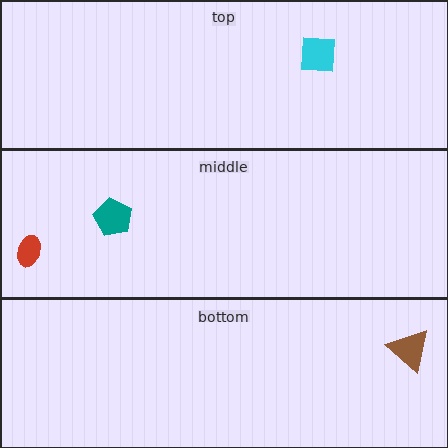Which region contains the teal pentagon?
The middle region.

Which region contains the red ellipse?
The middle region.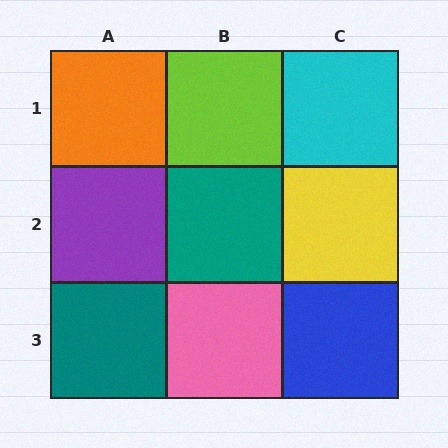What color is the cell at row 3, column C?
Blue.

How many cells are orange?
1 cell is orange.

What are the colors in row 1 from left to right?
Orange, lime, cyan.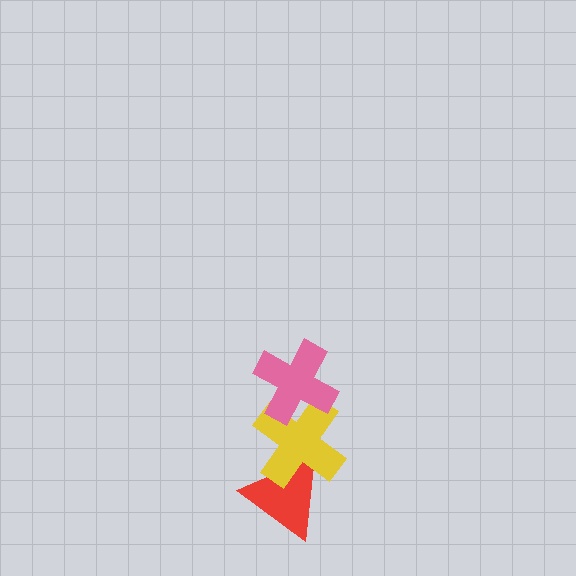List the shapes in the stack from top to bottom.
From top to bottom: the pink cross, the yellow cross, the red triangle.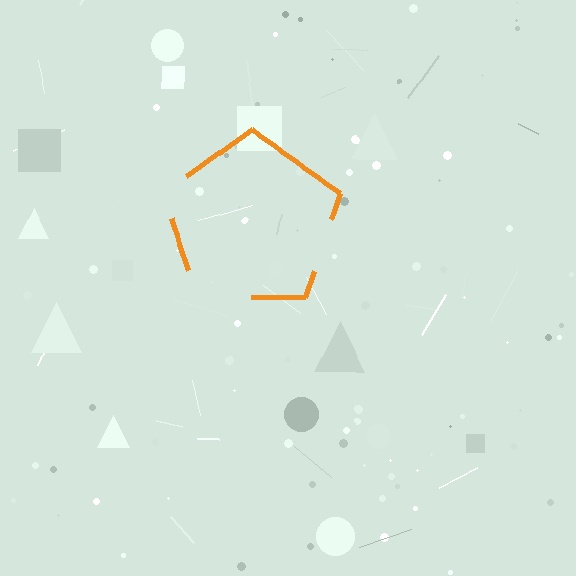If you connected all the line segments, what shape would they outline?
They would outline a pentagon.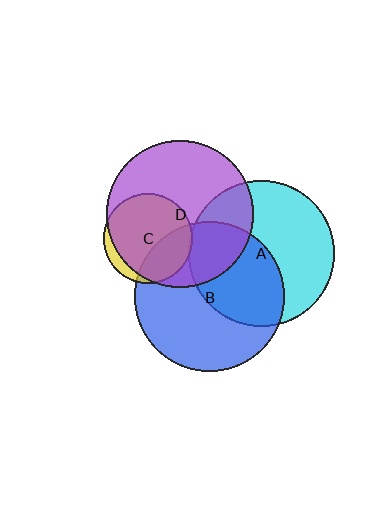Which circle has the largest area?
Circle B (blue).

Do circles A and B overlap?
Yes.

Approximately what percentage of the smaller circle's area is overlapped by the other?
Approximately 45%.